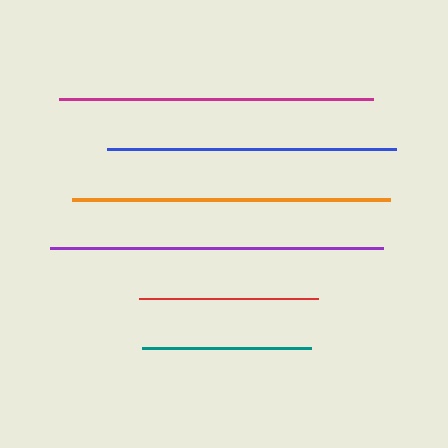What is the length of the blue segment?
The blue segment is approximately 289 pixels long.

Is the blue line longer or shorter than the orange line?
The orange line is longer than the blue line.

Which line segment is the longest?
The purple line is the longest at approximately 333 pixels.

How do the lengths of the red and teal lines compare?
The red and teal lines are approximately the same length.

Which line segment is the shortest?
The teal line is the shortest at approximately 169 pixels.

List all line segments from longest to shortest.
From longest to shortest: purple, orange, magenta, blue, red, teal.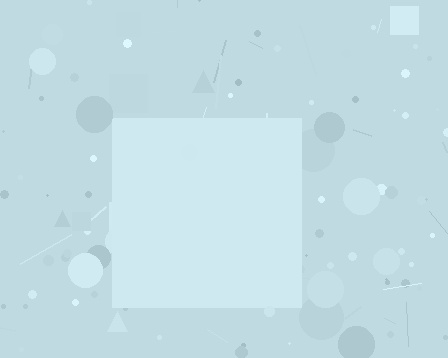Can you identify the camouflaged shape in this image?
The camouflaged shape is a square.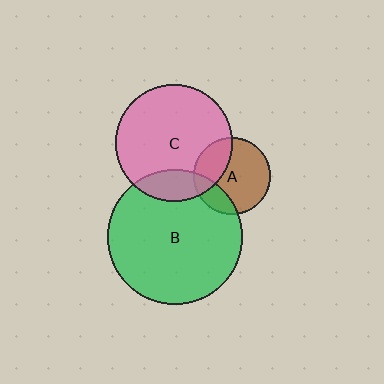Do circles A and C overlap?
Yes.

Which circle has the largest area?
Circle B (green).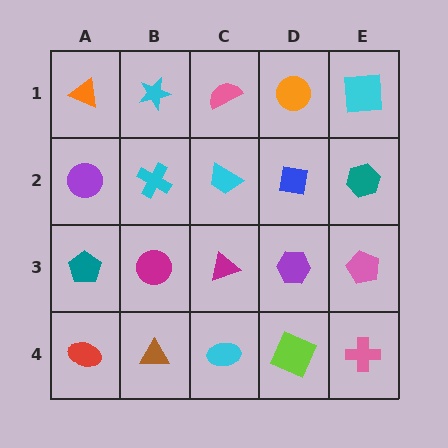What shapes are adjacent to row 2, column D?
An orange circle (row 1, column D), a purple hexagon (row 3, column D), a cyan trapezoid (row 2, column C), a teal hexagon (row 2, column E).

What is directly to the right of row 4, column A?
A brown triangle.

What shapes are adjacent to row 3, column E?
A teal hexagon (row 2, column E), a pink cross (row 4, column E), a purple hexagon (row 3, column D).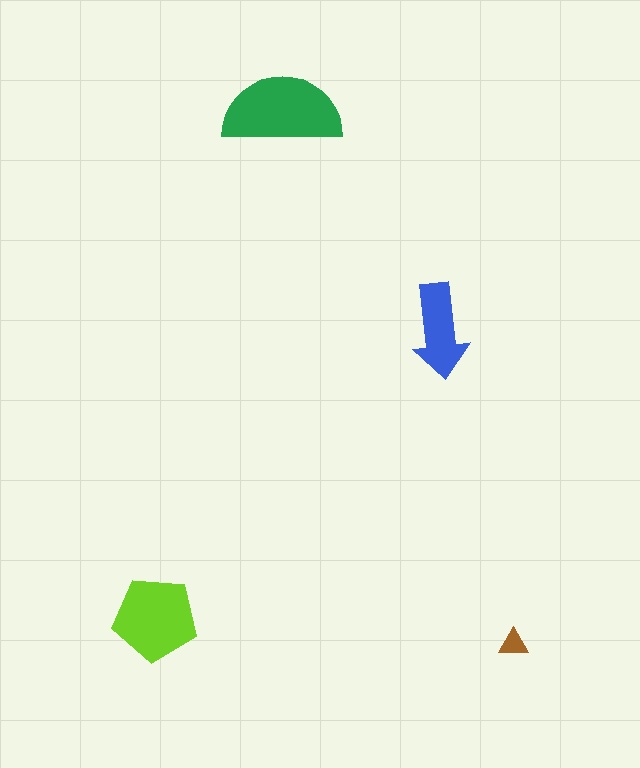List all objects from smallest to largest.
The brown triangle, the blue arrow, the lime pentagon, the green semicircle.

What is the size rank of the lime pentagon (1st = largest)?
2nd.